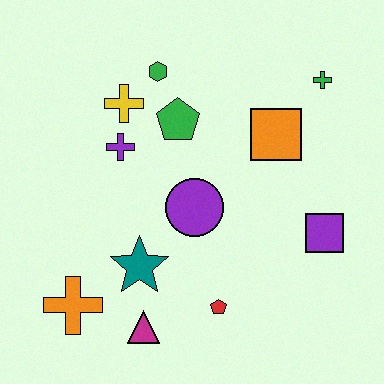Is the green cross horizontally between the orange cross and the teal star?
No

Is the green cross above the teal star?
Yes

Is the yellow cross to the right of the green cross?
No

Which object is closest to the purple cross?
The yellow cross is closest to the purple cross.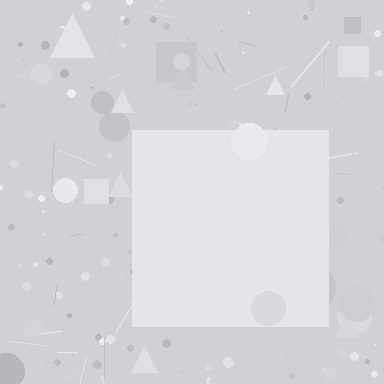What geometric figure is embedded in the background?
A square is embedded in the background.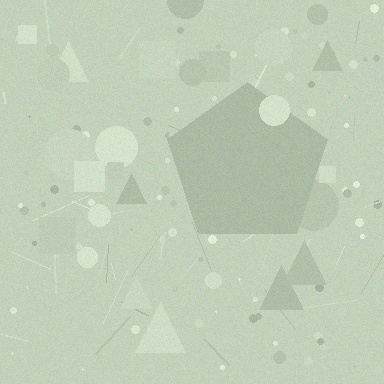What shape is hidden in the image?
A pentagon is hidden in the image.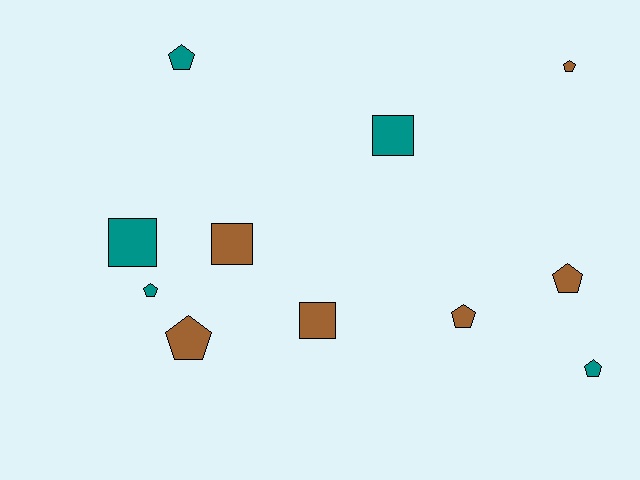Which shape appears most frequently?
Pentagon, with 7 objects.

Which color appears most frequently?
Brown, with 6 objects.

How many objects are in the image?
There are 11 objects.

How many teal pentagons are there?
There are 3 teal pentagons.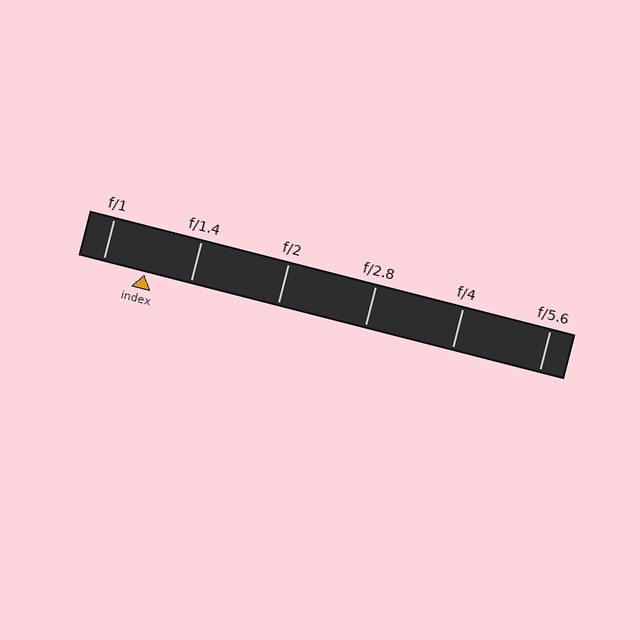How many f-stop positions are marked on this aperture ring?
There are 6 f-stop positions marked.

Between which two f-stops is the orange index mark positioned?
The index mark is between f/1 and f/1.4.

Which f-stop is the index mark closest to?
The index mark is closest to f/1.